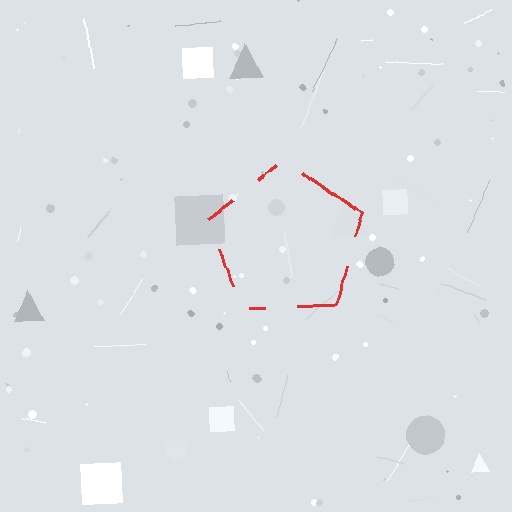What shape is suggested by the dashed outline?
The dashed outline suggests a pentagon.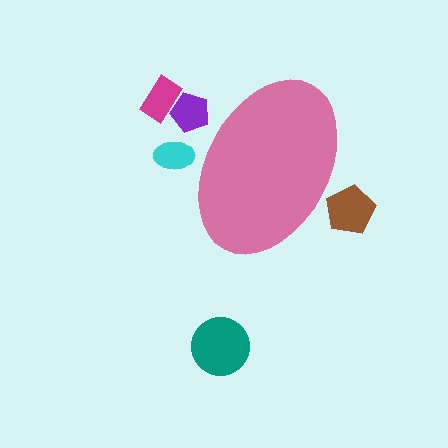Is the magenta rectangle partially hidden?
No, the magenta rectangle is fully visible.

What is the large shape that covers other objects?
A pink ellipse.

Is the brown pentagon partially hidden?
Yes, the brown pentagon is partially hidden behind the pink ellipse.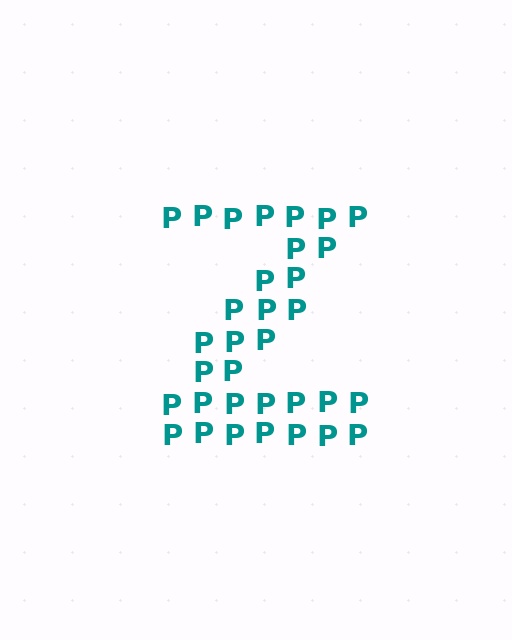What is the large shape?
The large shape is the letter Z.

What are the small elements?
The small elements are letter P's.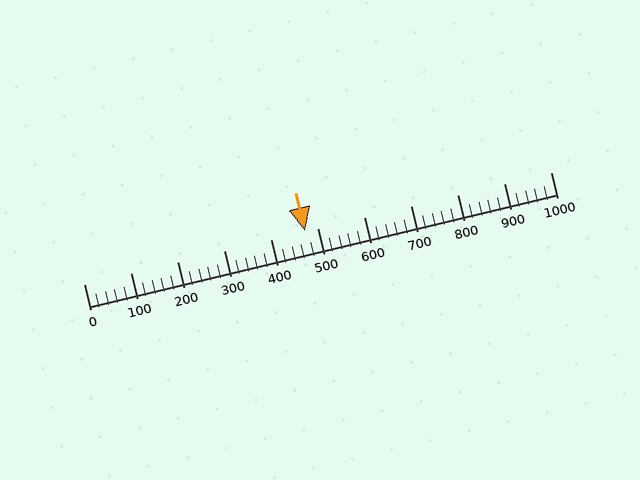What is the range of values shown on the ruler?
The ruler shows values from 0 to 1000.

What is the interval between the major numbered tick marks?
The major tick marks are spaced 100 units apart.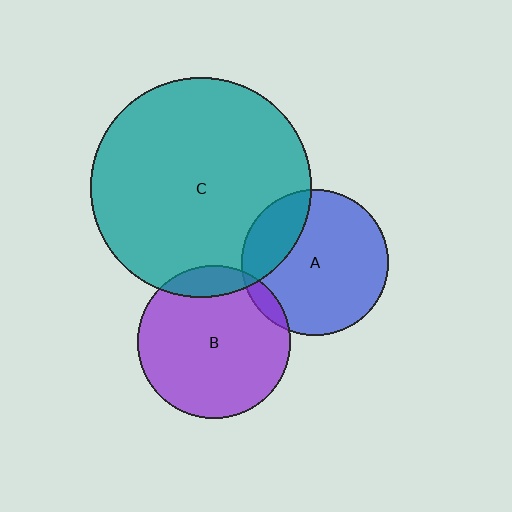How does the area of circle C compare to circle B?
Approximately 2.1 times.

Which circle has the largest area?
Circle C (teal).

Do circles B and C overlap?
Yes.